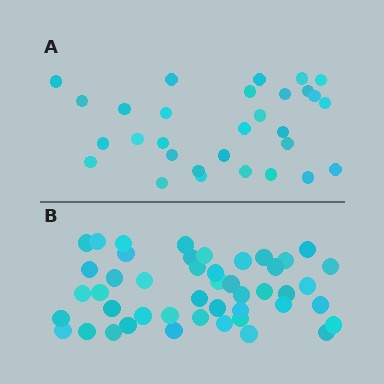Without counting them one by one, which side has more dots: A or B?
Region B (the bottom region) has more dots.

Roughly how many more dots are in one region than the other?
Region B has approximately 15 more dots than region A.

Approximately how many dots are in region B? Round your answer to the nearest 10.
About 50 dots. (The exact count is 46, which rounds to 50.)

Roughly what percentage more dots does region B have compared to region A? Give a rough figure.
About 55% more.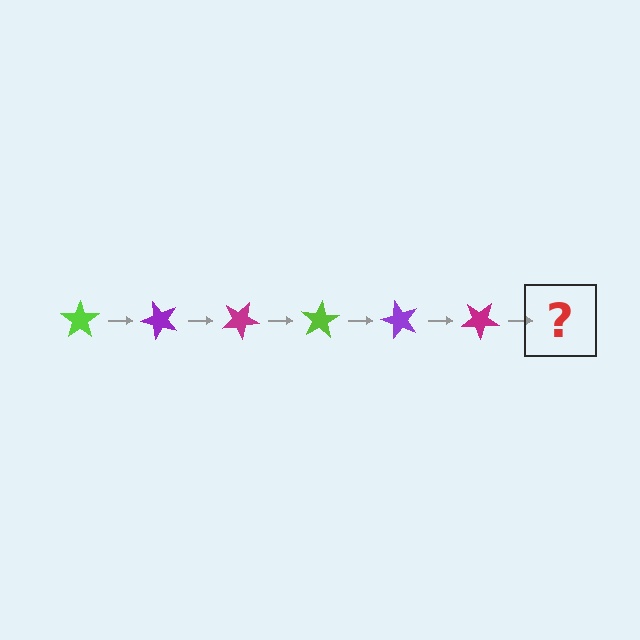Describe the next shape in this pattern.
It should be a lime star, rotated 300 degrees from the start.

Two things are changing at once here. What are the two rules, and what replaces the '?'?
The two rules are that it rotates 50 degrees each step and the color cycles through lime, purple, and magenta. The '?' should be a lime star, rotated 300 degrees from the start.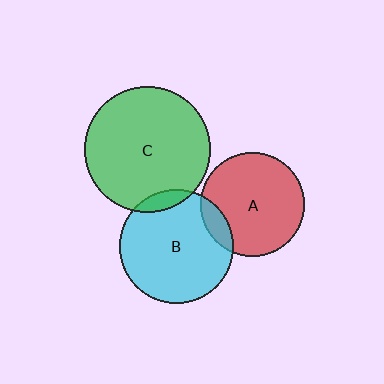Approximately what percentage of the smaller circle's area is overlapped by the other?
Approximately 10%.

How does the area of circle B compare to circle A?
Approximately 1.2 times.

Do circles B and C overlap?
Yes.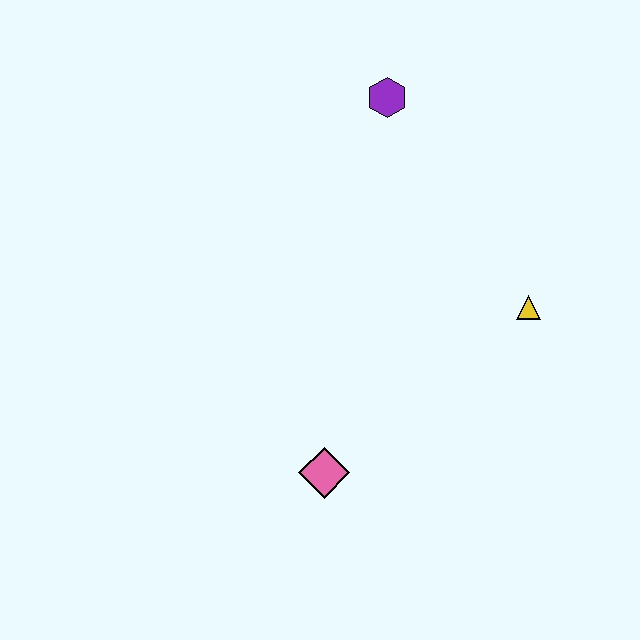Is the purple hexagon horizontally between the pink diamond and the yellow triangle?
Yes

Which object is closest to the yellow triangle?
The purple hexagon is closest to the yellow triangle.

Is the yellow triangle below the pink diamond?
No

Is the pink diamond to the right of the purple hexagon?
No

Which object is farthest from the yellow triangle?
The pink diamond is farthest from the yellow triangle.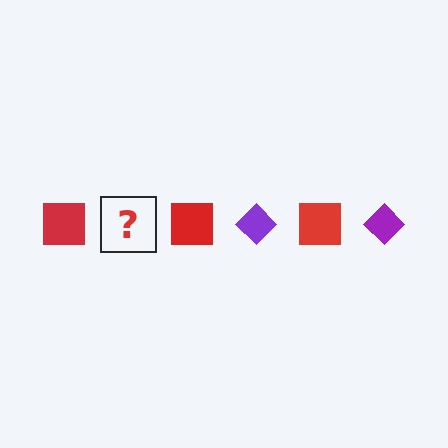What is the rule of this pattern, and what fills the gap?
The rule is that the pattern alternates between red square and purple diamond. The gap should be filled with a purple diamond.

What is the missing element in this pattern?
The missing element is a purple diamond.